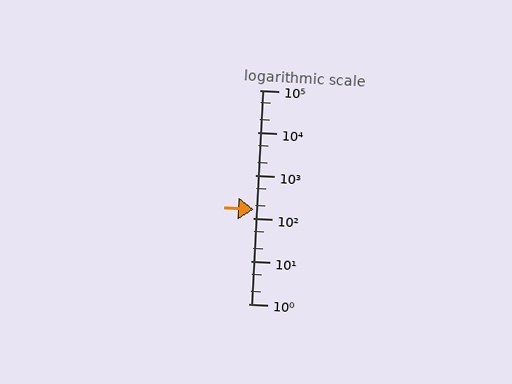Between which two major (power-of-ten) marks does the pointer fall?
The pointer is between 100 and 1000.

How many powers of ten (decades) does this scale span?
The scale spans 5 decades, from 1 to 100000.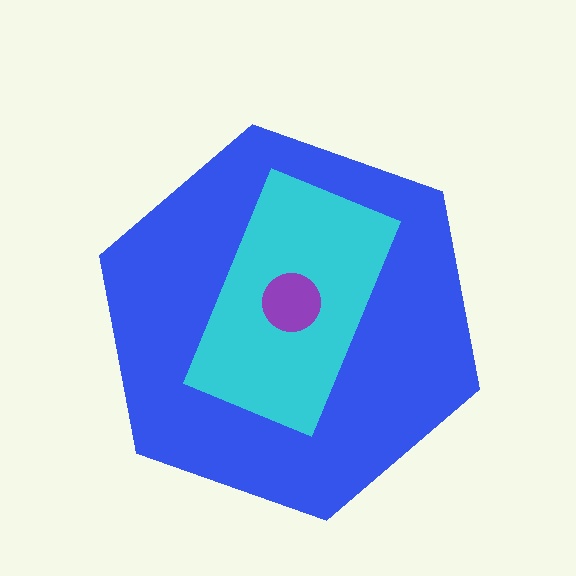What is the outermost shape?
The blue hexagon.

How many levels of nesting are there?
3.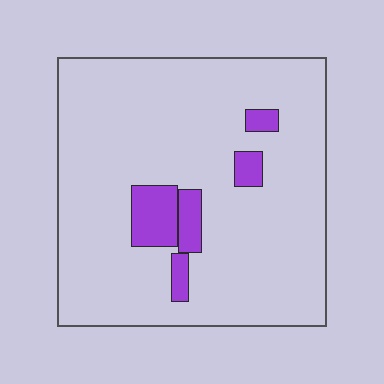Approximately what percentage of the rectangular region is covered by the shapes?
Approximately 10%.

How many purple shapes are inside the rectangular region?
5.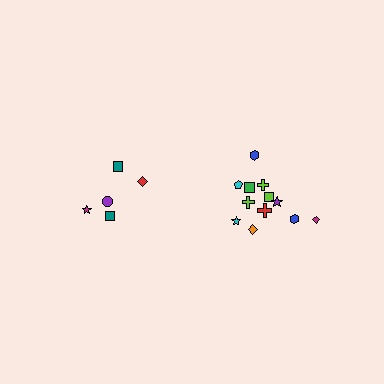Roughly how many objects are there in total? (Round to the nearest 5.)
Roughly 15 objects in total.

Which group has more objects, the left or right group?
The right group.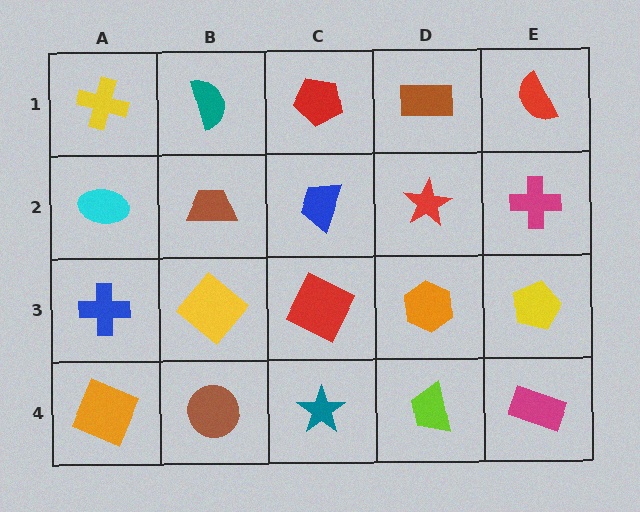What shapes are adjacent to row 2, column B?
A teal semicircle (row 1, column B), a yellow diamond (row 3, column B), a cyan ellipse (row 2, column A), a blue trapezoid (row 2, column C).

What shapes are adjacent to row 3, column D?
A red star (row 2, column D), a lime trapezoid (row 4, column D), a red square (row 3, column C), a yellow pentagon (row 3, column E).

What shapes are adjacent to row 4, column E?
A yellow pentagon (row 3, column E), a lime trapezoid (row 4, column D).